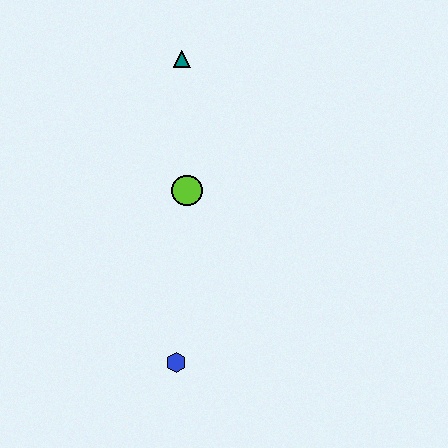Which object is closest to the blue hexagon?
The lime circle is closest to the blue hexagon.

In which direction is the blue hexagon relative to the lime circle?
The blue hexagon is below the lime circle.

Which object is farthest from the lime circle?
The blue hexagon is farthest from the lime circle.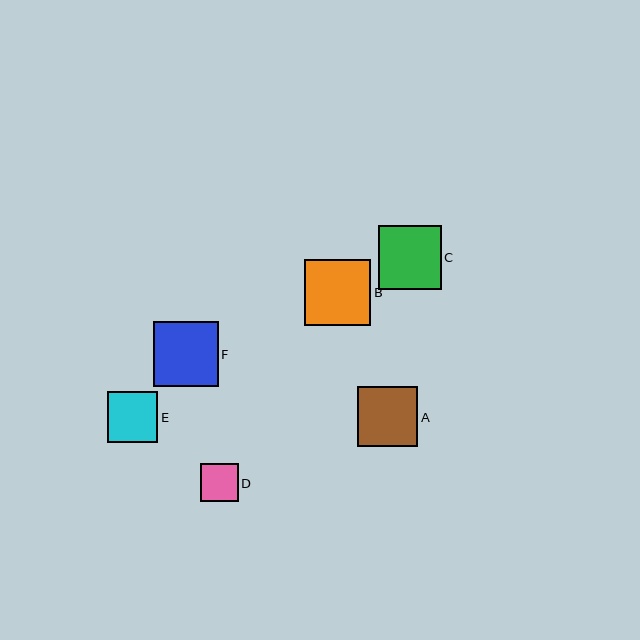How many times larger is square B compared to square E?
Square B is approximately 1.3 times the size of square E.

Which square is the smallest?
Square D is the smallest with a size of approximately 38 pixels.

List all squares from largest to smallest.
From largest to smallest: B, F, C, A, E, D.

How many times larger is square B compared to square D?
Square B is approximately 1.7 times the size of square D.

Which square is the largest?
Square B is the largest with a size of approximately 66 pixels.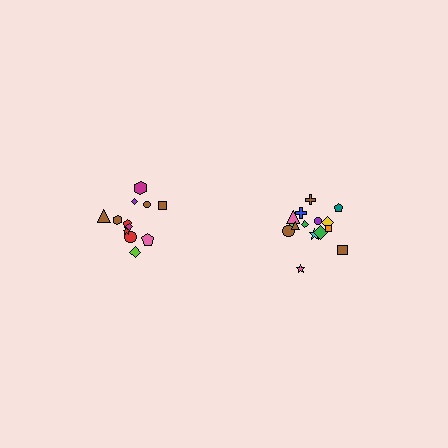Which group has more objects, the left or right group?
The right group.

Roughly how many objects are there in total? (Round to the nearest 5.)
Roughly 25 objects in total.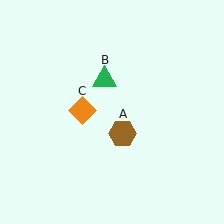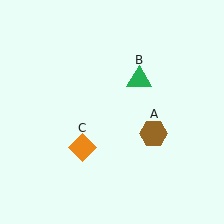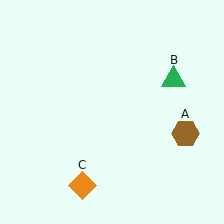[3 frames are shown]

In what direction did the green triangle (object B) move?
The green triangle (object B) moved right.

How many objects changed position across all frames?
3 objects changed position: brown hexagon (object A), green triangle (object B), orange diamond (object C).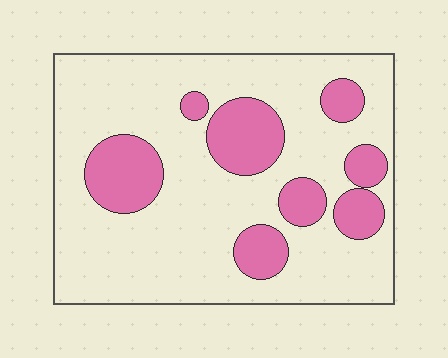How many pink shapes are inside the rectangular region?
8.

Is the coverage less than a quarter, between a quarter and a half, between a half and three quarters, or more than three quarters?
Less than a quarter.